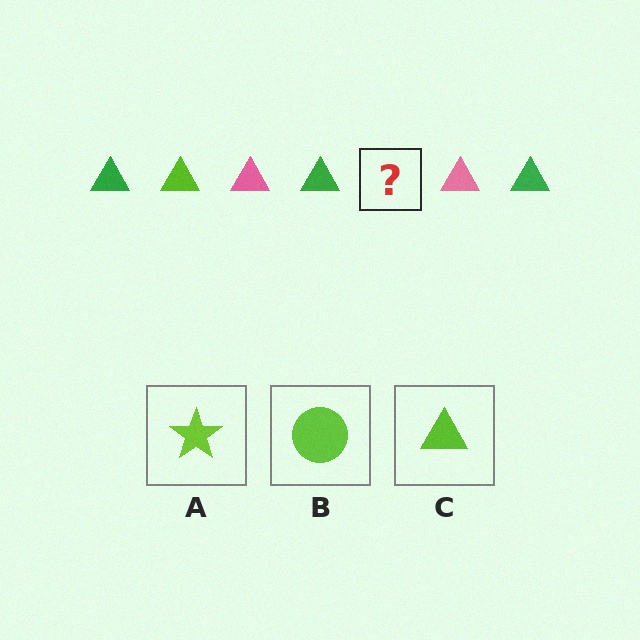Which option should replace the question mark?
Option C.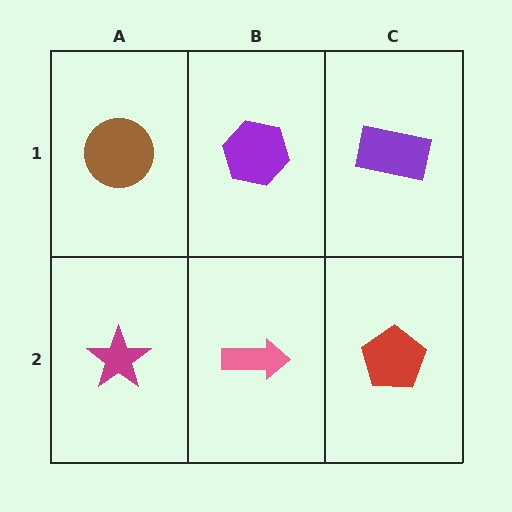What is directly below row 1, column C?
A red pentagon.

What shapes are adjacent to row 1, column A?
A magenta star (row 2, column A), a purple hexagon (row 1, column B).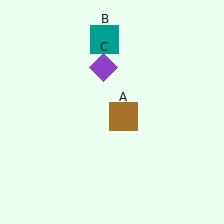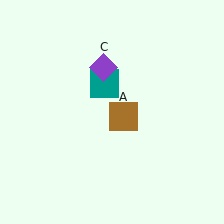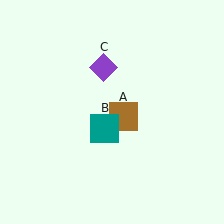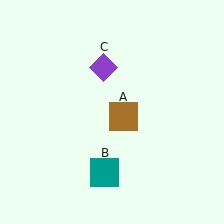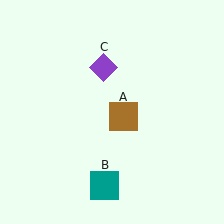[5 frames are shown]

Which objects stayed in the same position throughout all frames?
Brown square (object A) and purple diamond (object C) remained stationary.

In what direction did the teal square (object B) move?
The teal square (object B) moved down.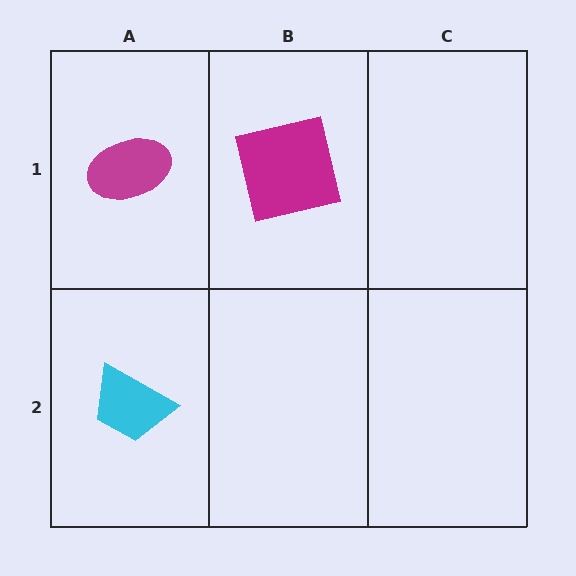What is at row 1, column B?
A magenta square.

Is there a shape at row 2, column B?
No, that cell is empty.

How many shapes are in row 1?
2 shapes.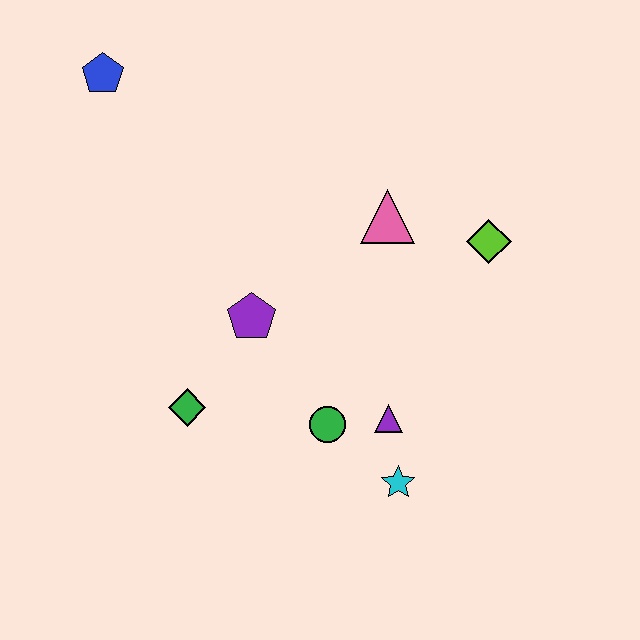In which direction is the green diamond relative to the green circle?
The green diamond is to the left of the green circle.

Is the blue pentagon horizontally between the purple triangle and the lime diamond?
No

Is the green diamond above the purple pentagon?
No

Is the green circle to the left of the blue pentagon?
No